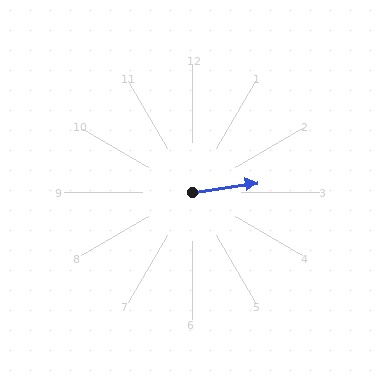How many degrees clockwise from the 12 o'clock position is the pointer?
Approximately 82 degrees.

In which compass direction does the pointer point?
East.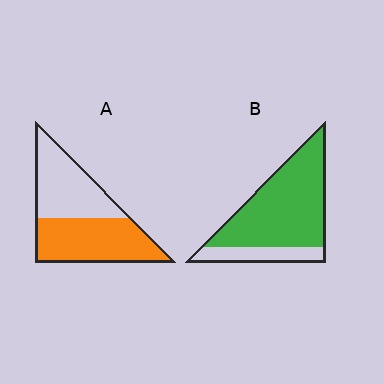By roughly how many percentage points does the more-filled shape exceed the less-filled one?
By roughly 25 percentage points (B over A).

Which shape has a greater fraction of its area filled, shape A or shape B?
Shape B.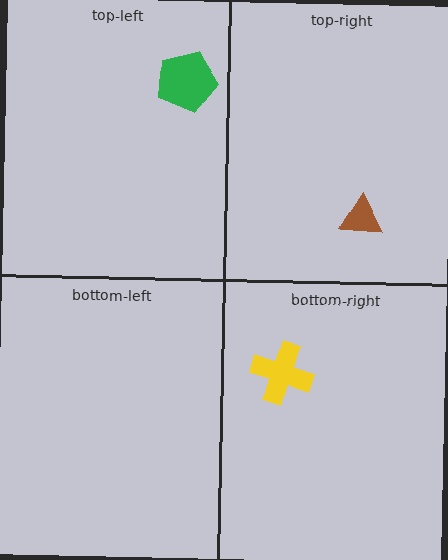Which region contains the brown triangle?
The top-right region.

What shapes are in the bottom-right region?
The yellow cross.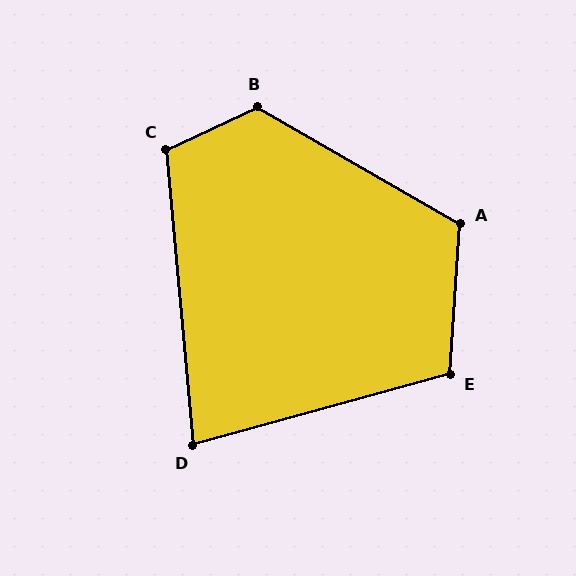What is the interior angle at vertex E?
Approximately 109 degrees (obtuse).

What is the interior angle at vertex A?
Approximately 116 degrees (obtuse).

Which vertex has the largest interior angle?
B, at approximately 125 degrees.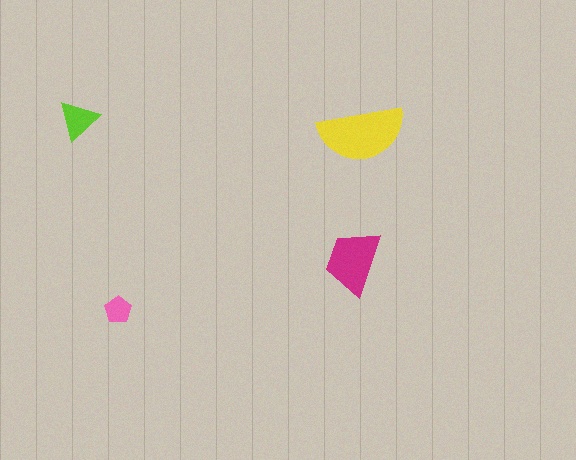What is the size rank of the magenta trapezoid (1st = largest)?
2nd.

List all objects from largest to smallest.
The yellow semicircle, the magenta trapezoid, the lime triangle, the pink pentagon.